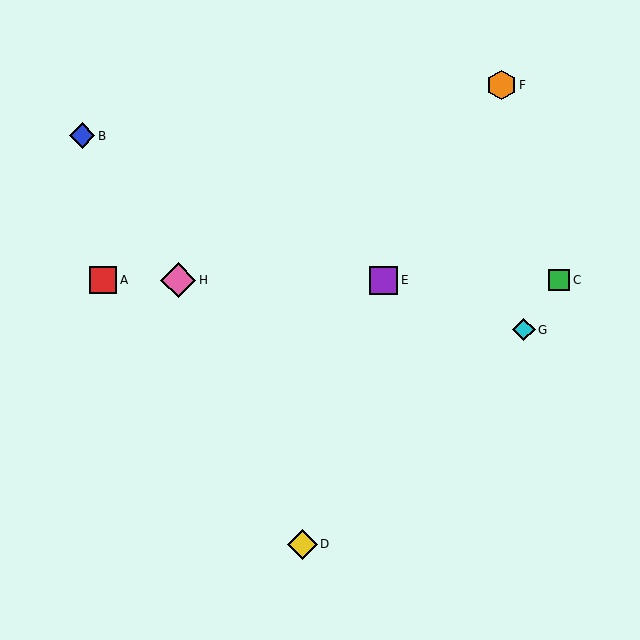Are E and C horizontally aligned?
Yes, both are at y≈280.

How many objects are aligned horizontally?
4 objects (A, C, E, H) are aligned horizontally.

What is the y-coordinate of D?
Object D is at y≈544.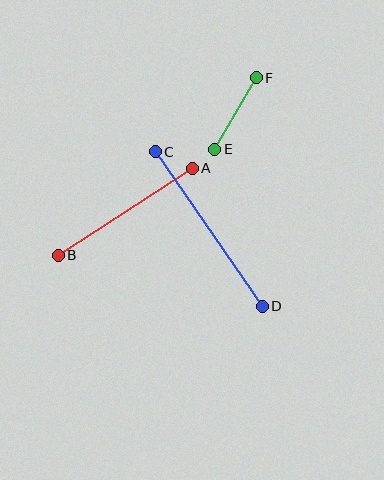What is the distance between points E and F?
The distance is approximately 83 pixels.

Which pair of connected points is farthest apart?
Points C and D are farthest apart.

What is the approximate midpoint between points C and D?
The midpoint is at approximately (209, 229) pixels.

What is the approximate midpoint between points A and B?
The midpoint is at approximately (125, 212) pixels.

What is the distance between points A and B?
The distance is approximately 160 pixels.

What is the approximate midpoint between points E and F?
The midpoint is at approximately (236, 113) pixels.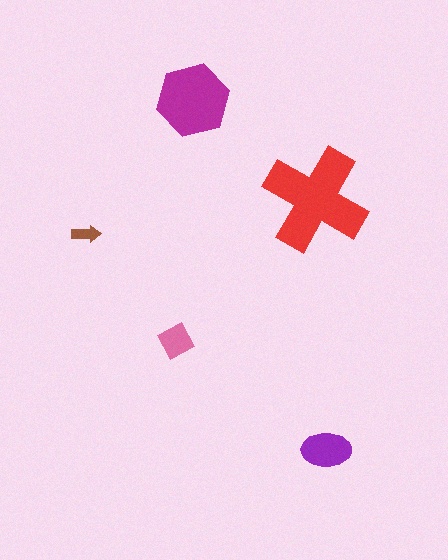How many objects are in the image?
There are 5 objects in the image.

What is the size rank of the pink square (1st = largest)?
4th.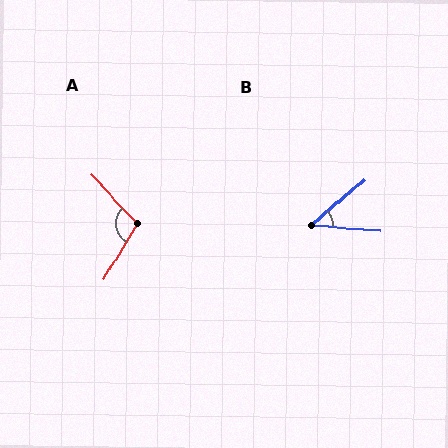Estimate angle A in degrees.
Approximately 105 degrees.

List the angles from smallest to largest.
B (45°), A (105°).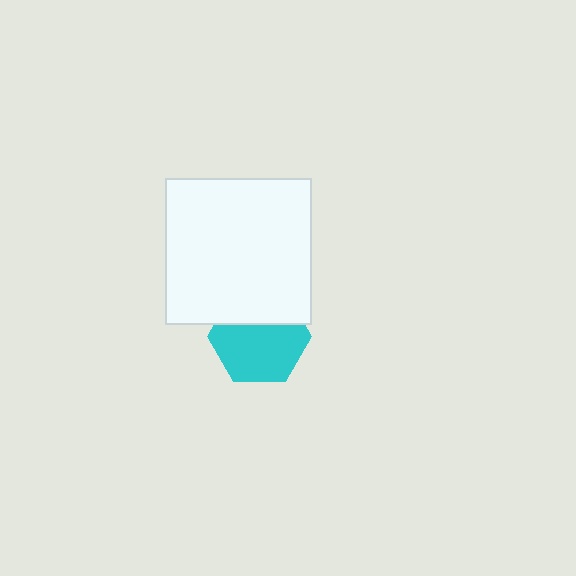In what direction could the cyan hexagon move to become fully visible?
The cyan hexagon could move down. That would shift it out from behind the white square entirely.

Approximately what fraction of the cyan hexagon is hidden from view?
Roughly 35% of the cyan hexagon is hidden behind the white square.